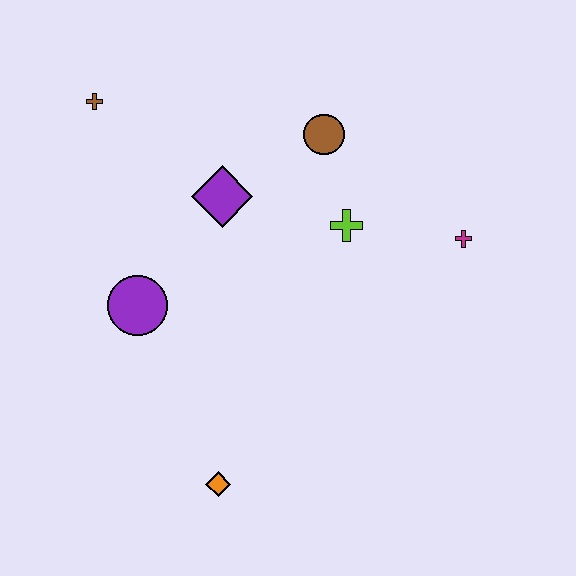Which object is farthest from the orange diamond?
The brown cross is farthest from the orange diamond.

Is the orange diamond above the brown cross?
No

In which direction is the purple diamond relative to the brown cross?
The purple diamond is to the right of the brown cross.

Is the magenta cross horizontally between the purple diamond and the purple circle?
No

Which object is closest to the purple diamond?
The brown circle is closest to the purple diamond.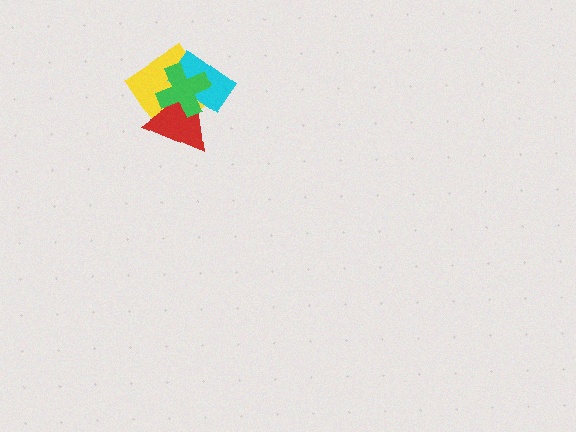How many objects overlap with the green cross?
3 objects overlap with the green cross.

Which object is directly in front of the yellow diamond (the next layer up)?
The red triangle is directly in front of the yellow diamond.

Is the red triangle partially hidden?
Yes, it is partially covered by another shape.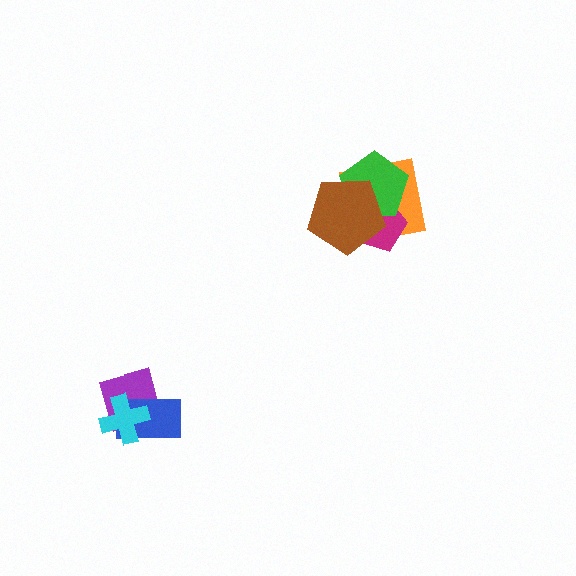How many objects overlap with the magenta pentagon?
3 objects overlap with the magenta pentagon.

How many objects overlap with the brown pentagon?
3 objects overlap with the brown pentagon.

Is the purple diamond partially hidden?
Yes, it is partially covered by another shape.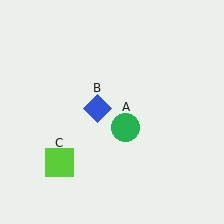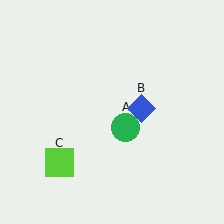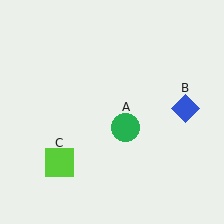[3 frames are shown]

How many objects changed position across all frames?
1 object changed position: blue diamond (object B).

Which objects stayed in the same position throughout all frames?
Green circle (object A) and lime square (object C) remained stationary.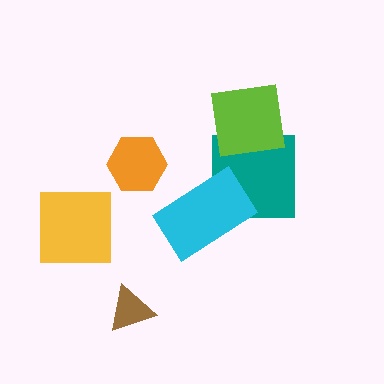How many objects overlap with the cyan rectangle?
1 object overlaps with the cyan rectangle.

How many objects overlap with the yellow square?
0 objects overlap with the yellow square.